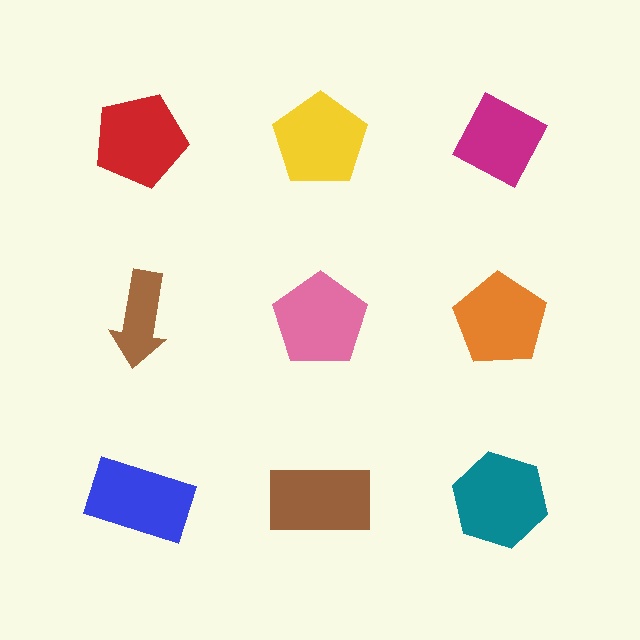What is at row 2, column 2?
A pink pentagon.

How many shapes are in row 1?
3 shapes.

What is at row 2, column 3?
An orange pentagon.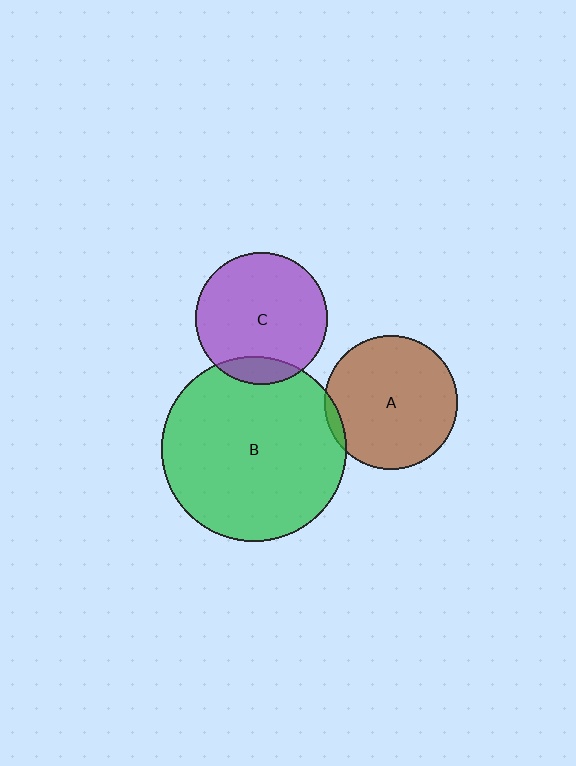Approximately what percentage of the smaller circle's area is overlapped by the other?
Approximately 5%.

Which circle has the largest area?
Circle B (green).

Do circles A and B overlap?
Yes.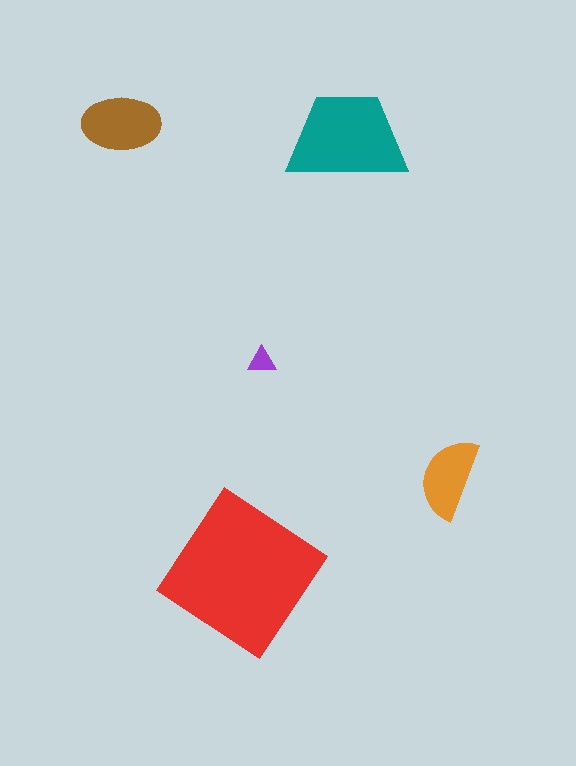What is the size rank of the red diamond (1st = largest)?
1st.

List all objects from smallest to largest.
The purple triangle, the orange semicircle, the brown ellipse, the teal trapezoid, the red diamond.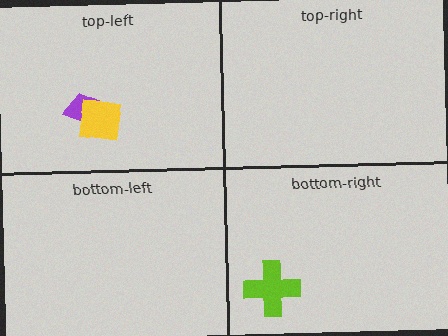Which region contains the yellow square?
The top-left region.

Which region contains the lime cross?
The bottom-right region.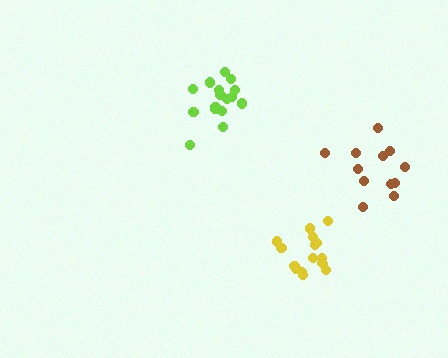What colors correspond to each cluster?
The clusters are colored: lime, brown, yellow.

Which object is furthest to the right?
The brown cluster is rightmost.